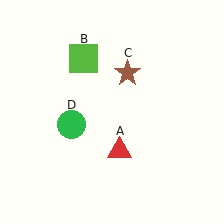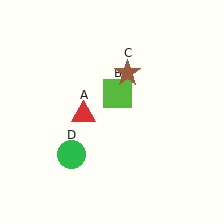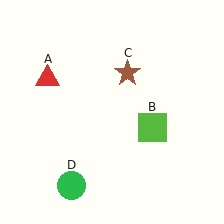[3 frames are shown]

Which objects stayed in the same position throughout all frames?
Brown star (object C) remained stationary.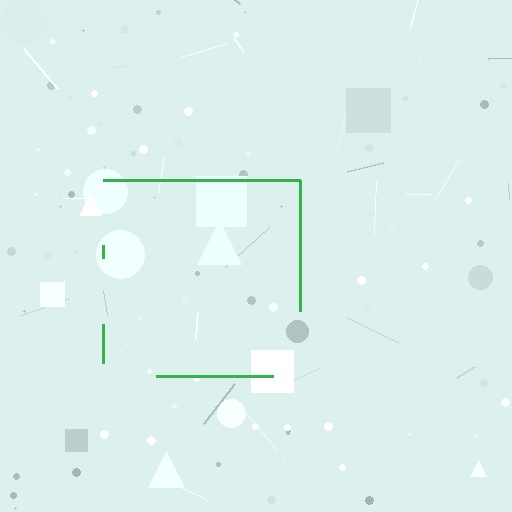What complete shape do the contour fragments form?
The contour fragments form a square.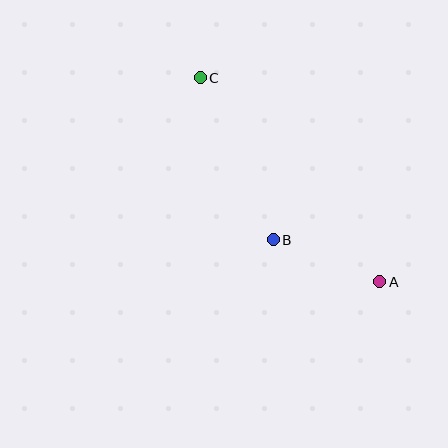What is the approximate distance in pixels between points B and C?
The distance between B and C is approximately 178 pixels.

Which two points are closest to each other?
Points A and B are closest to each other.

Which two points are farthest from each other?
Points A and C are farthest from each other.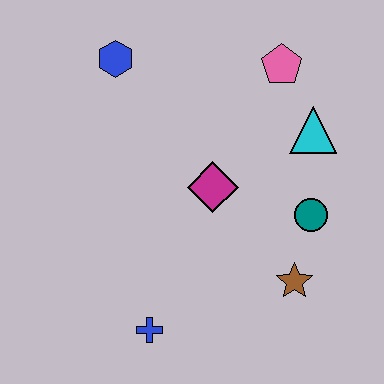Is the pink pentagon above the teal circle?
Yes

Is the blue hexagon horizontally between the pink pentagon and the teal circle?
No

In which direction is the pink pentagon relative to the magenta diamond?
The pink pentagon is above the magenta diamond.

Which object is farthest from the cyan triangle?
The blue cross is farthest from the cyan triangle.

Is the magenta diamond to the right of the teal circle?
No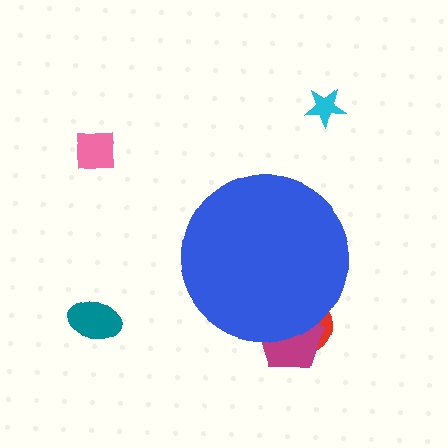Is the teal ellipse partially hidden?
No, the teal ellipse is fully visible.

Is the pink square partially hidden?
No, the pink square is fully visible.